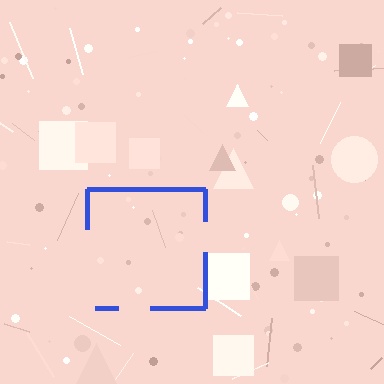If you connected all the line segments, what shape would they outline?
They would outline a square.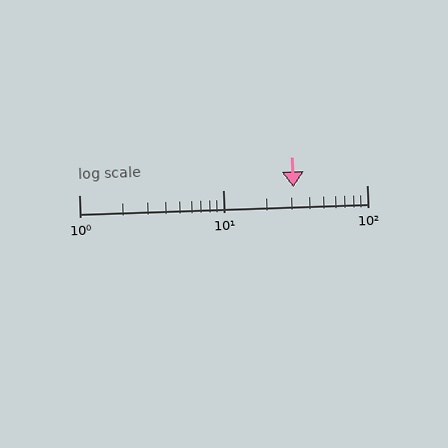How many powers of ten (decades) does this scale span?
The scale spans 2 decades, from 1 to 100.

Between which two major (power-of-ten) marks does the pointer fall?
The pointer is between 10 and 100.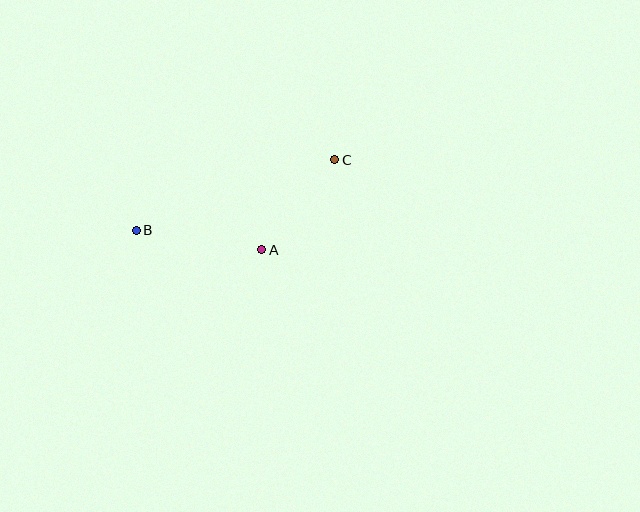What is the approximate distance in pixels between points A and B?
The distance between A and B is approximately 127 pixels.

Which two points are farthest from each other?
Points B and C are farthest from each other.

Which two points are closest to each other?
Points A and C are closest to each other.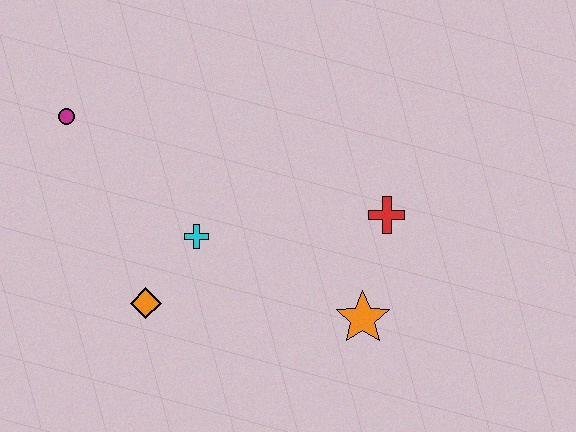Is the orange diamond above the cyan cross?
No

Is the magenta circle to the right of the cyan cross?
No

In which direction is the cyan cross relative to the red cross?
The cyan cross is to the left of the red cross.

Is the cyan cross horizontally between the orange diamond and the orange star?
Yes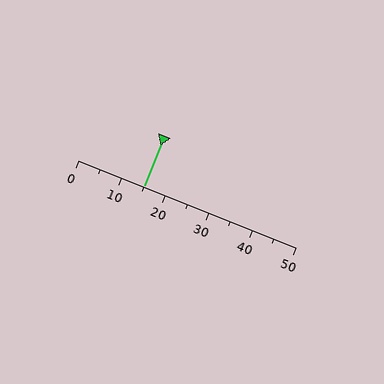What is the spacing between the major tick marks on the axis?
The major ticks are spaced 10 apart.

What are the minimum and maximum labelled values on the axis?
The axis runs from 0 to 50.